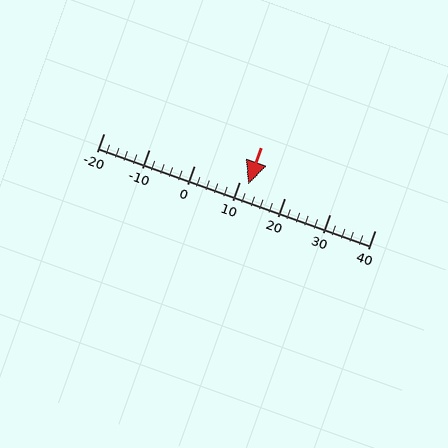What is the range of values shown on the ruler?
The ruler shows values from -20 to 40.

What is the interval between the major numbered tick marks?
The major tick marks are spaced 10 units apart.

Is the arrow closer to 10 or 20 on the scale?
The arrow is closer to 10.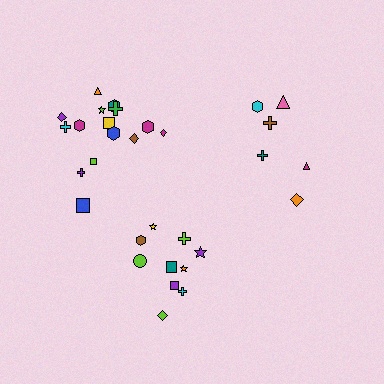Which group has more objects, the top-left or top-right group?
The top-left group.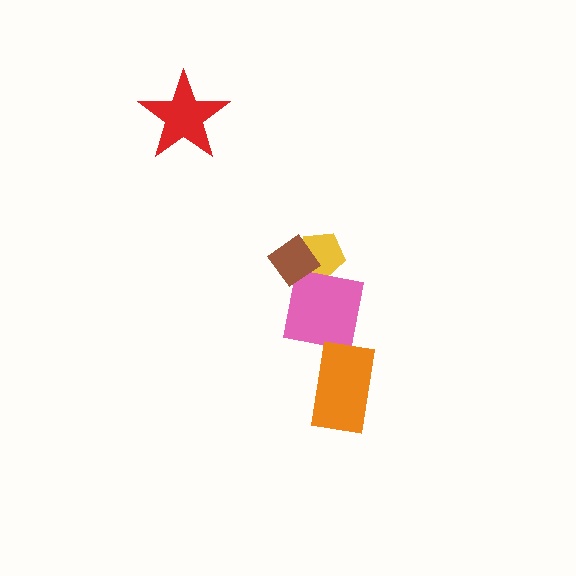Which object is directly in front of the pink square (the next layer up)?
The brown diamond is directly in front of the pink square.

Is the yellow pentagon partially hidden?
Yes, it is partially covered by another shape.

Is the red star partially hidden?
No, no other shape covers it.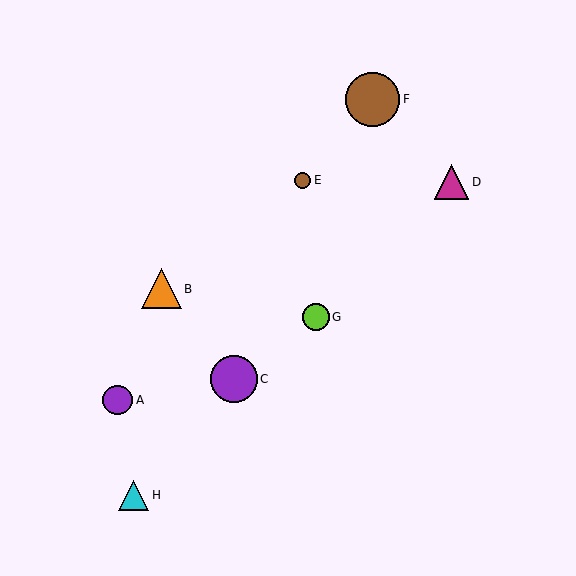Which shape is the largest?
The brown circle (labeled F) is the largest.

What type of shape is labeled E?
Shape E is a brown circle.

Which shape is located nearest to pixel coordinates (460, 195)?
The magenta triangle (labeled D) at (452, 182) is nearest to that location.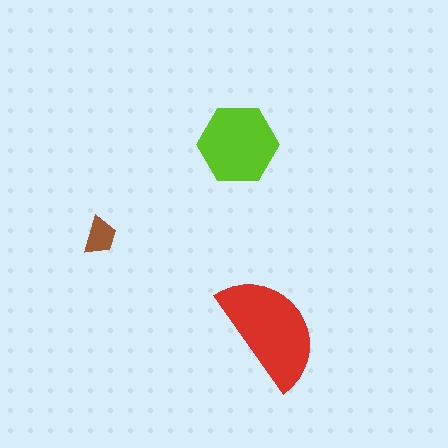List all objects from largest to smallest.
The red semicircle, the lime hexagon, the brown trapezoid.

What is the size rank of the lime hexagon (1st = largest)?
2nd.